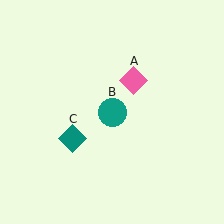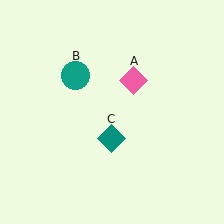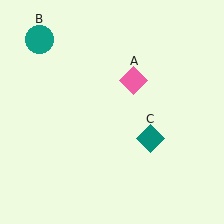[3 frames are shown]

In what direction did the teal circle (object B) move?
The teal circle (object B) moved up and to the left.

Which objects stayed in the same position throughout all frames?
Pink diamond (object A) remained stationary.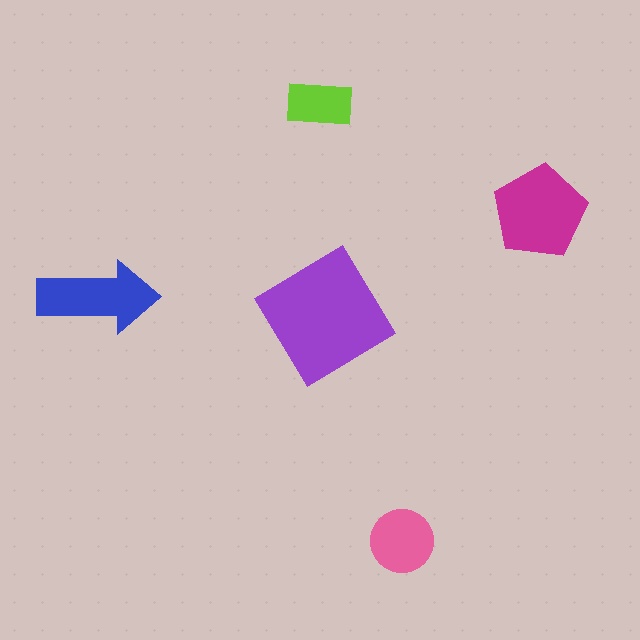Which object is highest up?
The lime rectangle is topmost.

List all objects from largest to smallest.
The purple diamond, the magenta pentagon, the blue arrow, the pink circle, the lime rectangle.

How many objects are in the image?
There are 5 objects in the image.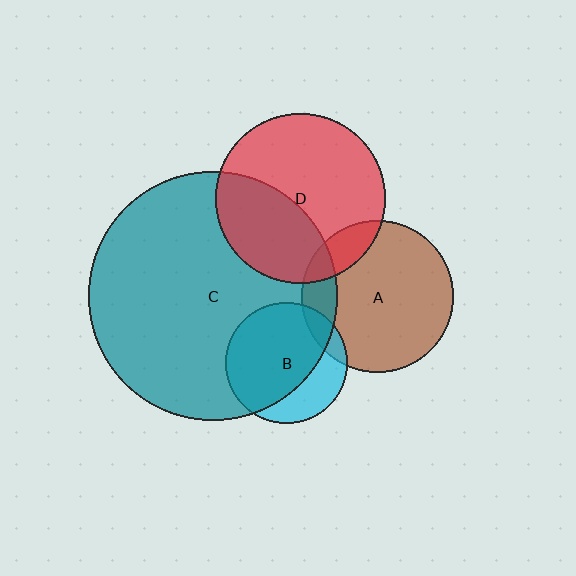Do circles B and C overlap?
Yes.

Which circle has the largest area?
Circle C (teal).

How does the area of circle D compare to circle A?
Approximately 1.3 times.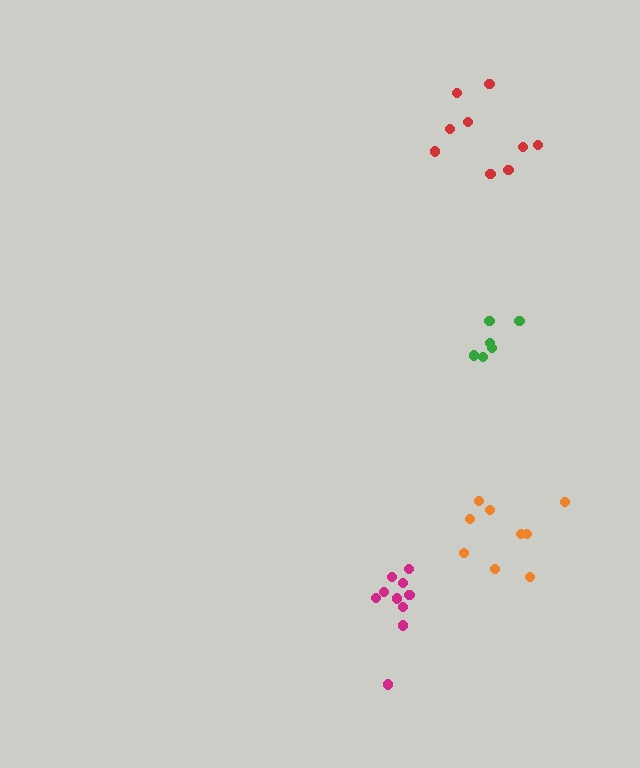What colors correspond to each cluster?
The clusters are colored: orange, green, red, magenta.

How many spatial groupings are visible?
There are 4 spatial groupings.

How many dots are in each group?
Group 1: 9 dots, Group 2: 6 dots, Group 3: 9 dots, Group 4: 10 dots (34 total).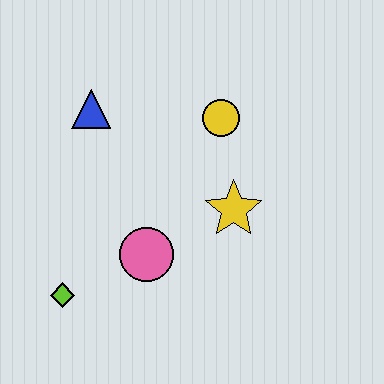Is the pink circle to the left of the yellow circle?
Yes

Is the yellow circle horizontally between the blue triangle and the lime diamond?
No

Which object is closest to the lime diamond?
The pink circle is closest to the lime diamond.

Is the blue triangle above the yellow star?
Yes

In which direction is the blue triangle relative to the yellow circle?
The blue triangle is to the left of the yellow circle.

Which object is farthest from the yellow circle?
The lime diamond is farthest from the yellow circle.